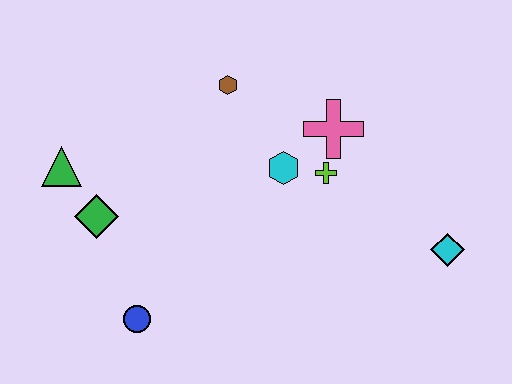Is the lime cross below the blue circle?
No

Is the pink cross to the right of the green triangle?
Yes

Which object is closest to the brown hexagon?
The cyan hexagon is closest to the brown hexagon.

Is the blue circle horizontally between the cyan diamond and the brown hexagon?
No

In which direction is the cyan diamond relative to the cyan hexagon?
The cyan diamond is to the right of the cyan hexagon.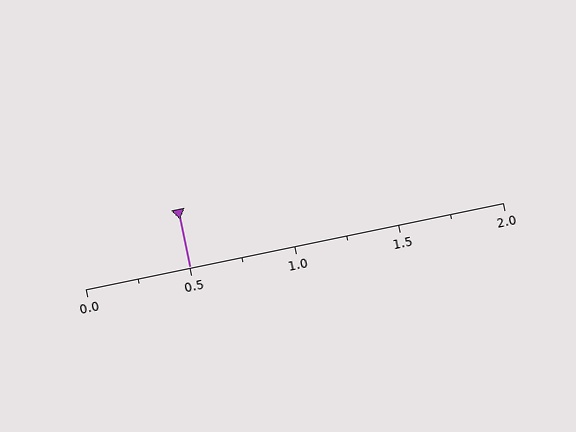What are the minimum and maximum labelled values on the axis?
The axis runs from 0.0 to 2.0.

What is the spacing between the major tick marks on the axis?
The major ticks are spaced 0.5 apart.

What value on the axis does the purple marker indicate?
The marker indicates approximately 0.5.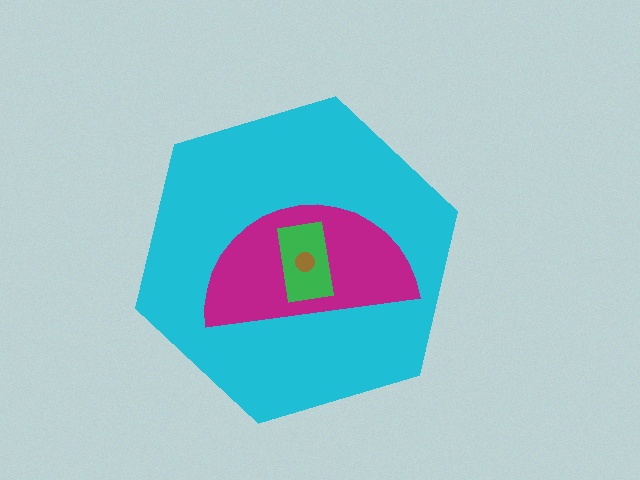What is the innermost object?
The brown circle.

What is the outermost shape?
The cyan hexagon.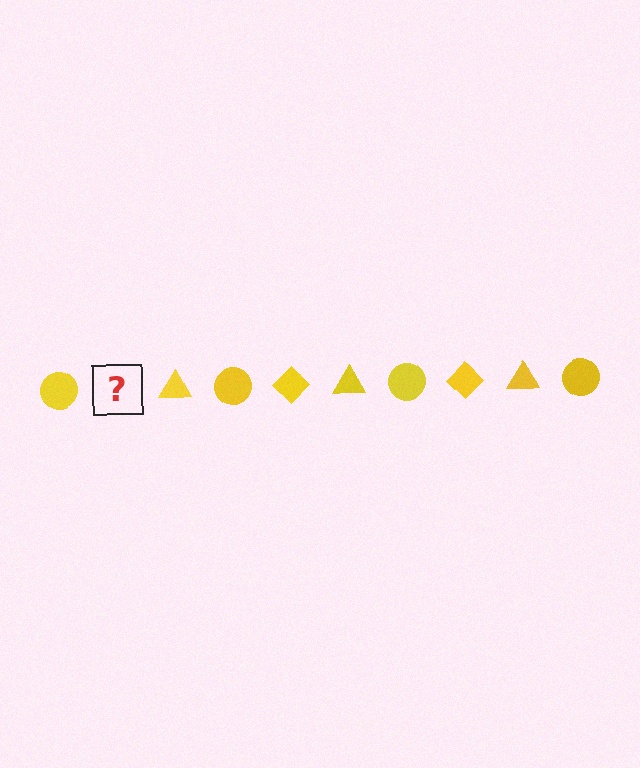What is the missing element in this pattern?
The missing element is a yellow diamond.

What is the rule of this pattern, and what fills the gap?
The rule is that the pattern cycles through circle, diamond, triangle shapes in yellow. The gap should be filled with a yellow diamond.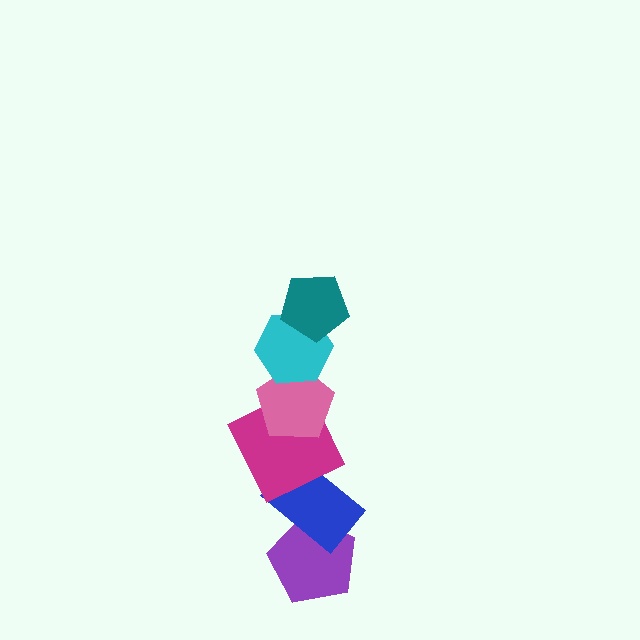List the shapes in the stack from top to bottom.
From top to bottom: the teal pentagon, the cyan hexagon, the pink pentagon, the magenta square, the blue rectangle, the purple pentagon.